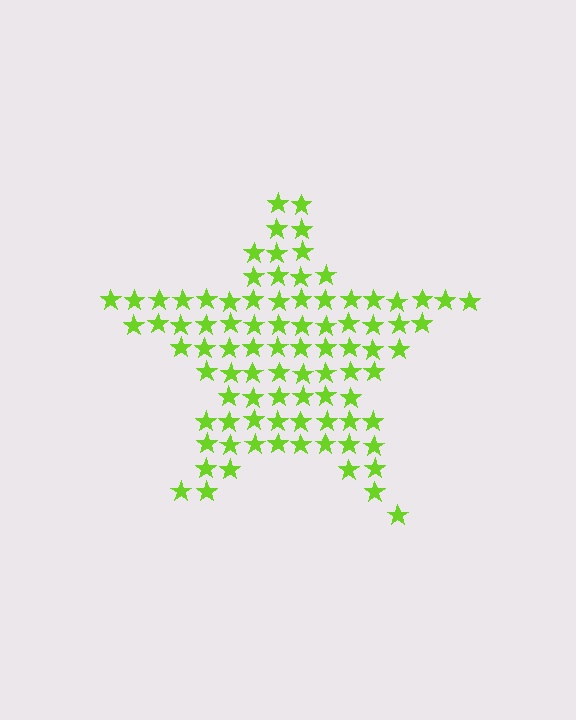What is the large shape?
The large shape is a star.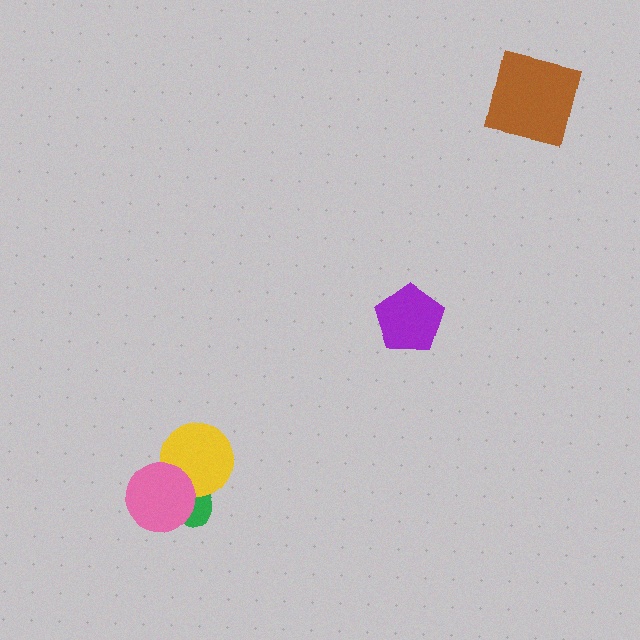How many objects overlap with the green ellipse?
2 objects overlap with the green ellipse.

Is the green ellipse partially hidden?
Yes, it is partially covered by another shape.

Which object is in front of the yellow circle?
The pink circle is in front of the yellow circle.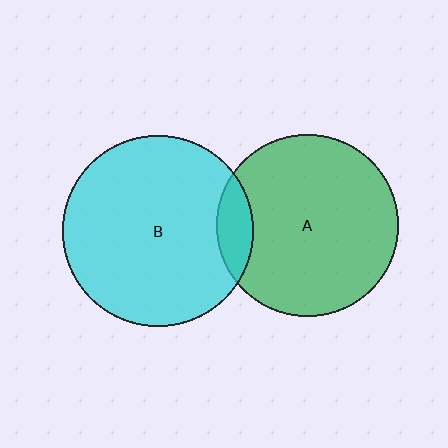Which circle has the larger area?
Circle B (cyan).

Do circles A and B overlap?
Yes.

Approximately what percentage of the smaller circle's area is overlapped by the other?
Approximately 10%.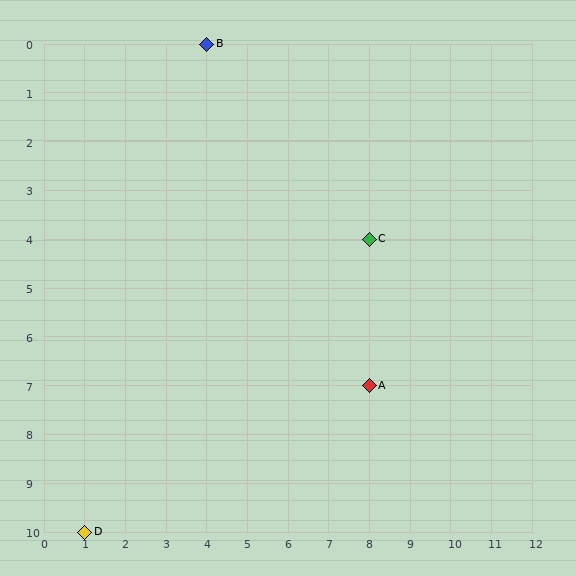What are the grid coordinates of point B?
Point B is at grid coordinates (4, 0).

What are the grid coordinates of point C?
Point C is at grid coordinates (8, 4).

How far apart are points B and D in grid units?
Points B and D are 3 columns and 10 rows apart (about 10.4 grid units diagonally).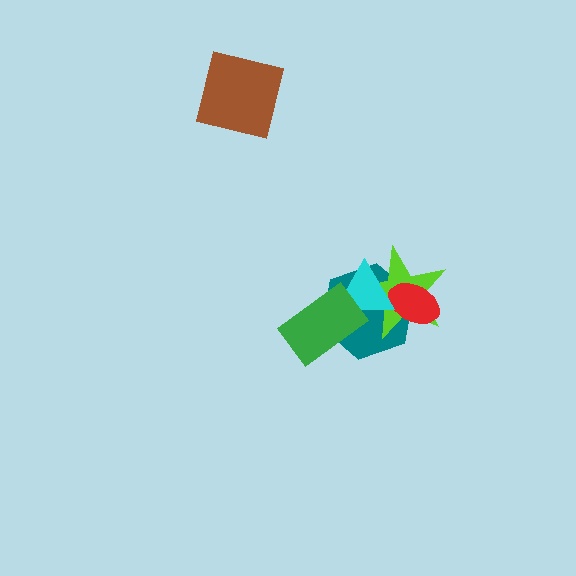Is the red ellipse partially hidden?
Yes, it is partially covered by another shape.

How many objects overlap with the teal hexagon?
4 objects overlap with the teal hexagon.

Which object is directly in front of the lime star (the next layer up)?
The red ellipse is directly in front of the lime star.